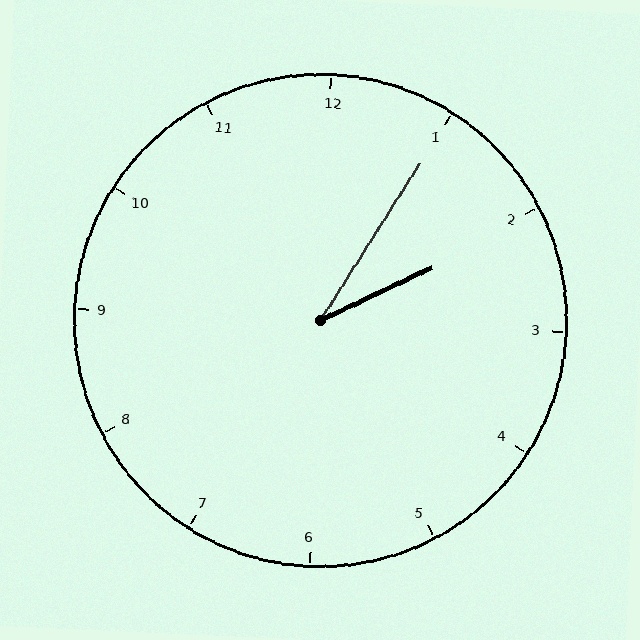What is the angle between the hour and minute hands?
Approximately 32 degrees.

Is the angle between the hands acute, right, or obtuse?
It is acute.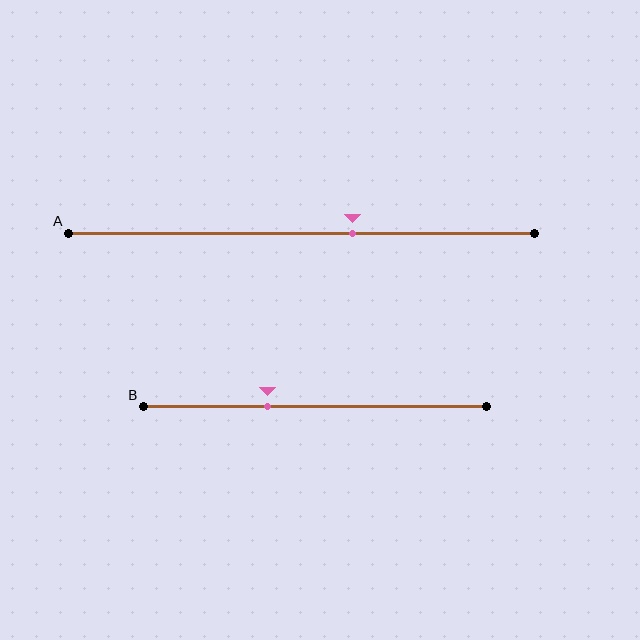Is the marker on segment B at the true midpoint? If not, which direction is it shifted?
No, the marker on segment B is shifted to the left by about 14% of the segment length.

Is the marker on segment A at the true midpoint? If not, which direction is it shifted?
No, the marker on segment A is shifted to the right by about 11% of the segment length.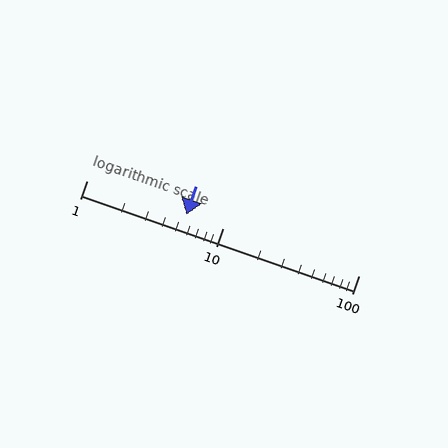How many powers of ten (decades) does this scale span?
The scale spans 2 decades, from 1 to 100.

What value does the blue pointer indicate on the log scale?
The pointer indicates approximately 5.4.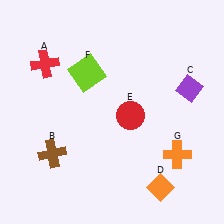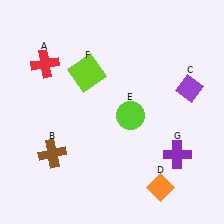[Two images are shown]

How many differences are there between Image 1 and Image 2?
There are 2 differences between the two images.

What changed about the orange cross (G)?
In Image 1, G is orange. In Image 2, it changed to purple.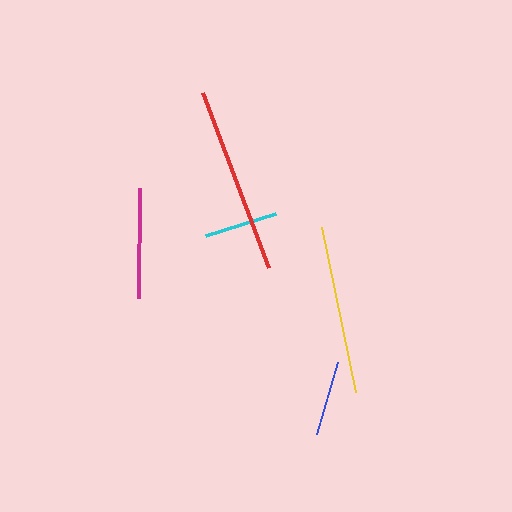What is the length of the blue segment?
The blue segment is approximately 75 pixels long.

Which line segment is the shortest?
The cyan line is the shortest at approximately 73 pixels.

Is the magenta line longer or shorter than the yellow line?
The yellow line is longer than the magenta line.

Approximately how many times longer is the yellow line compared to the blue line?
The yellow line is approximately 2.2 times the length of the blue line.